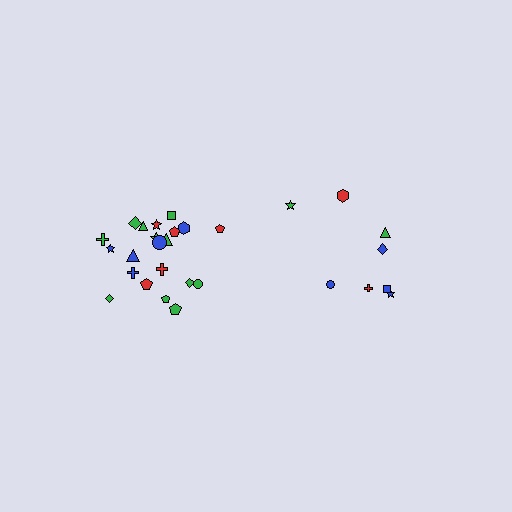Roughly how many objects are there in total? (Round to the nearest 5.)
Roughly 30 objects in total.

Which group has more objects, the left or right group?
The left group.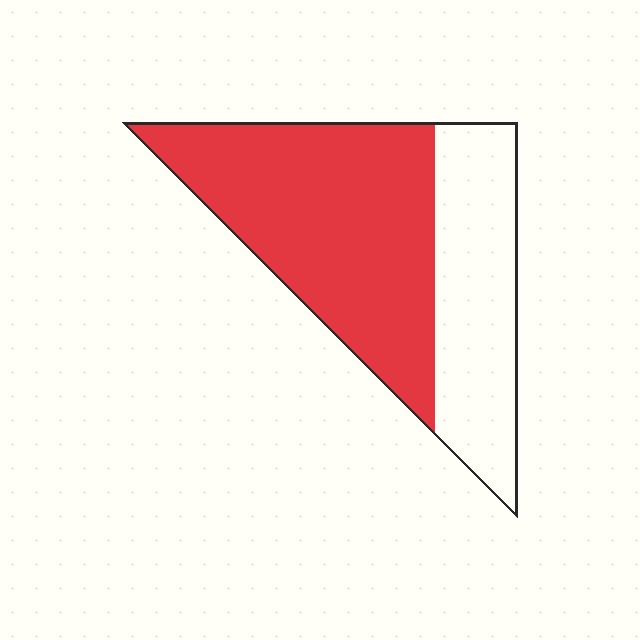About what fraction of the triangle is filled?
About five eighths (5/8).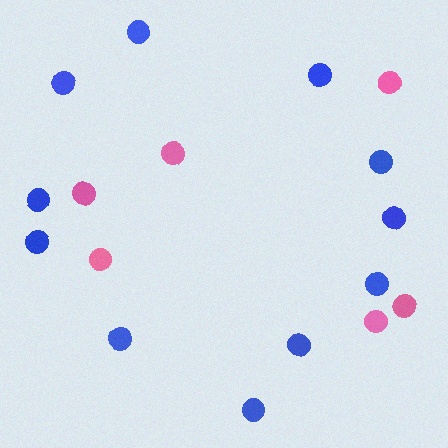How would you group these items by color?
There are 2 groups: one group of pink circles (6) and one group of blue circles (11).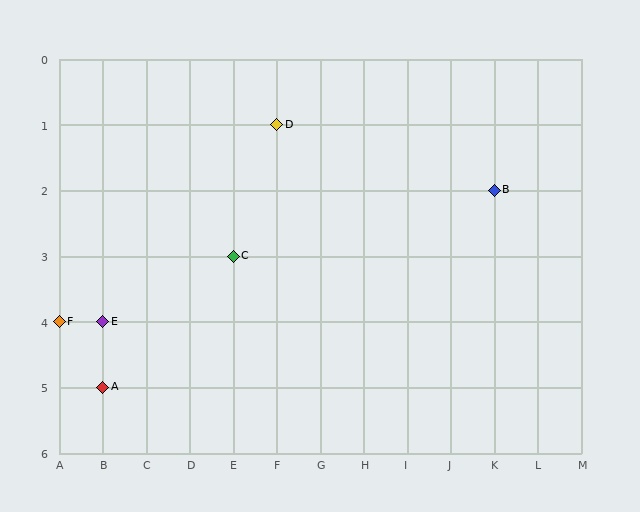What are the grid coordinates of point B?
Point B is at grid coordinates (K, 2).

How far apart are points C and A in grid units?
Points C and A are 3 columns and 2 rows apart (about 3.6 grid units diagonally).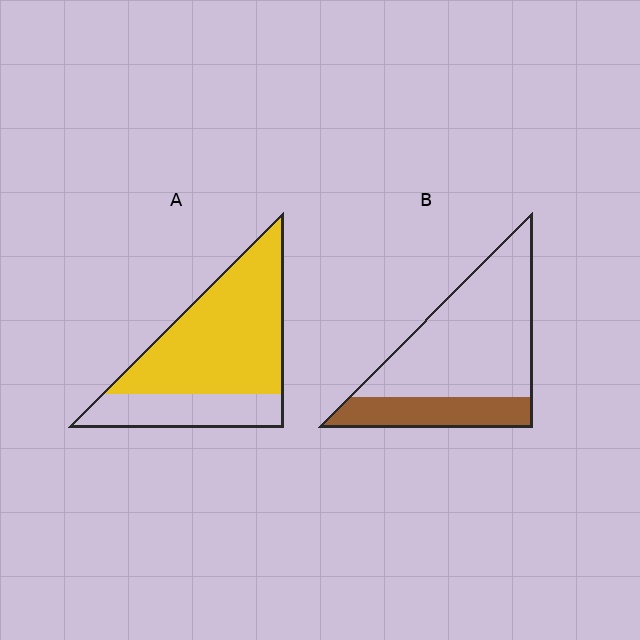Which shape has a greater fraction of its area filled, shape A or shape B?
Shape A.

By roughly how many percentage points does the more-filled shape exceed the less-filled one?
By roughly 45 percentage points (A over B).